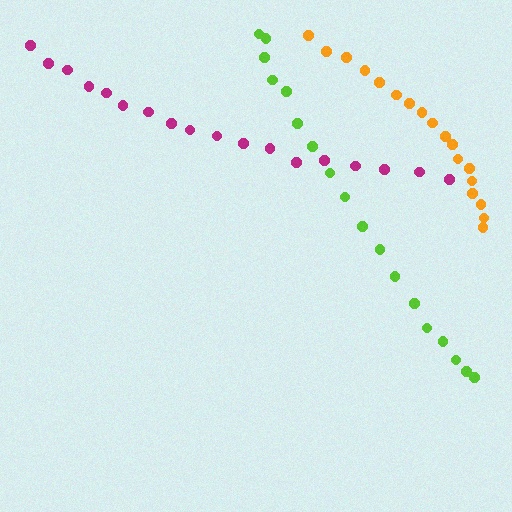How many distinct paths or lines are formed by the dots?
There are 3 distinct paths.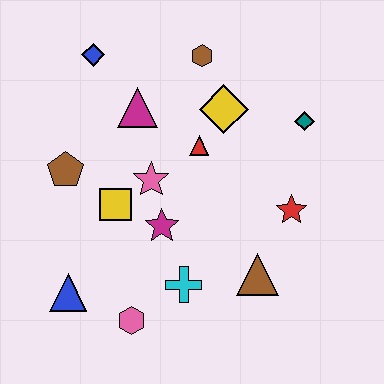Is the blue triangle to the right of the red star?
No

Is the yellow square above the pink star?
No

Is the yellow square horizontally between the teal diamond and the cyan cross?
No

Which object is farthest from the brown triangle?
The blue diamond is farthest from the brown triangle.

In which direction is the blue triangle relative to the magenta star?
The blue triangle is to the left of the magenta star.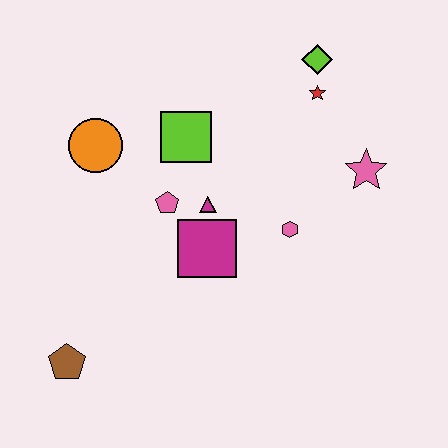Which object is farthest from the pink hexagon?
The brown pentagon is farthest from the pink hexagon.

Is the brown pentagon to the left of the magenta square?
Yes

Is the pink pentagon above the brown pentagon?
Yes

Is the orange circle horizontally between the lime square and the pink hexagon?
No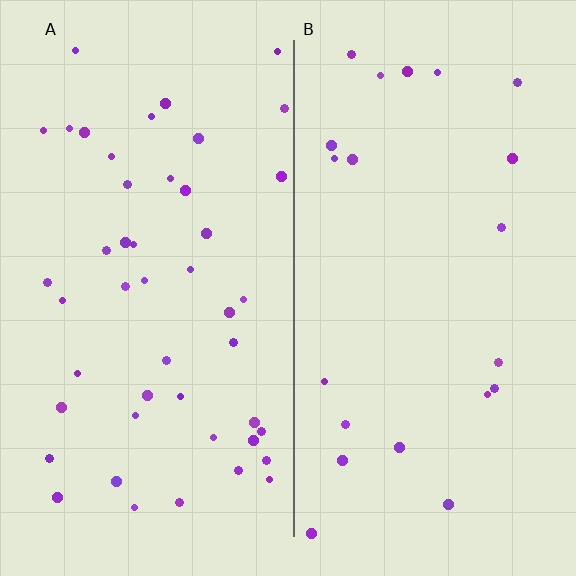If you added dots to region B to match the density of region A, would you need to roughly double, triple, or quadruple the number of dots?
Approximately double.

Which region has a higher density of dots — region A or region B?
A (the left).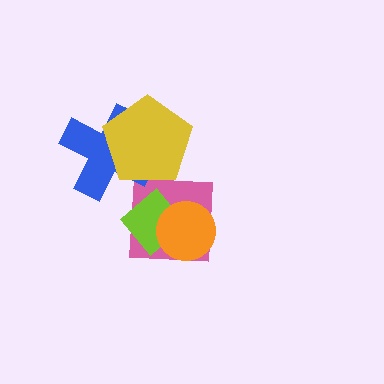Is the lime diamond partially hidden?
Yes, it is partially covered by another shape.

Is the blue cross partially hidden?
Yes, it is partially covered by another shape.